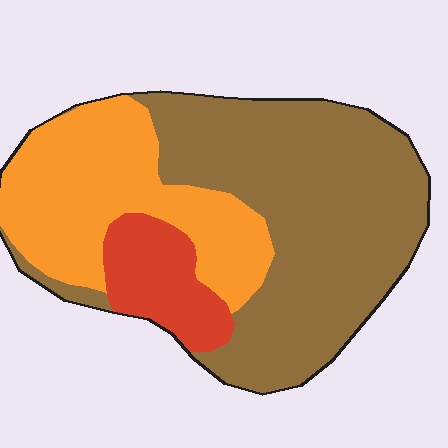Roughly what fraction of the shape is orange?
Orange takes up about one third (1/3) of the shape.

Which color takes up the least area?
Red, at roughly 10%.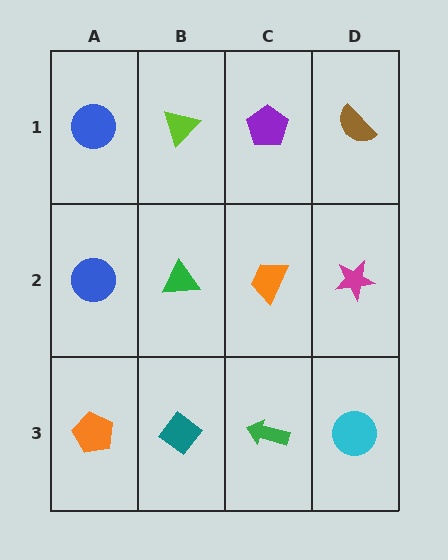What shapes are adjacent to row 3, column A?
A blue circle (row 2, column A), a teal diamond (row 3, column B).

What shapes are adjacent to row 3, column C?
An orange trapezoid (row 2, column C), a teal diamond (row 3, column B), a cyan circle (row 3, column D).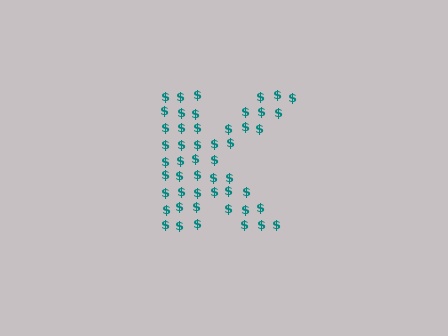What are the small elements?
The small elements are dollar signs.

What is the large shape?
The large shape is the letter K.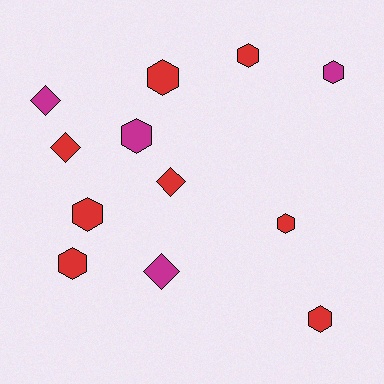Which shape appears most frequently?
Hexagon, with 8 objects.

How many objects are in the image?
There are 12 objects.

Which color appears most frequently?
Red, with 8 objects.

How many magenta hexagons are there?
There are 2 magenta hexagons.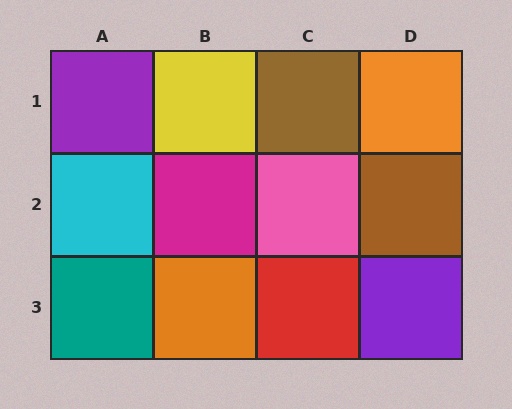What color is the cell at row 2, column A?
Cyan.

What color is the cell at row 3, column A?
Teal.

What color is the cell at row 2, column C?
Pink.